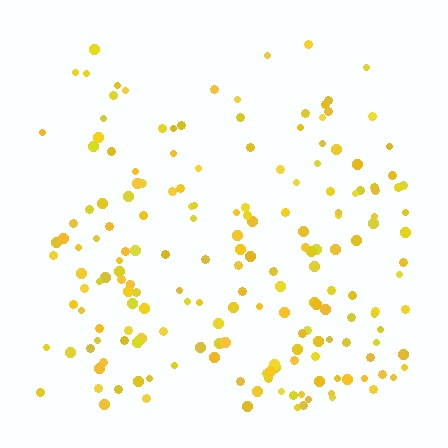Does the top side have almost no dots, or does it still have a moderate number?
Still a moderate number, just noticeably fewer than the bottom.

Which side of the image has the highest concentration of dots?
The bottom.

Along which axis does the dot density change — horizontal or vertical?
Vertical.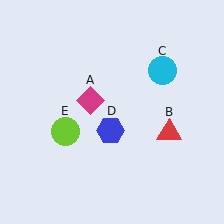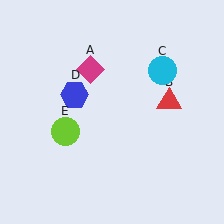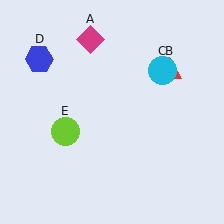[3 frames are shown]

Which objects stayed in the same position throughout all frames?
Cyan circle (object C) and lime circle (object E) remained stationary.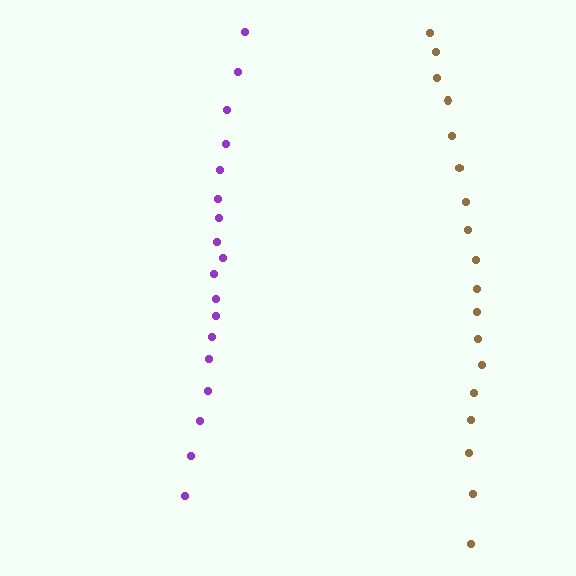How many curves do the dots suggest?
There are 2 distinct paths.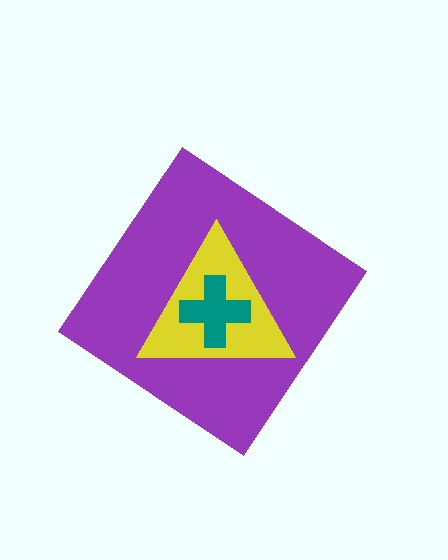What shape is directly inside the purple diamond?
The yellow triangle.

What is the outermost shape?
The purple diamond.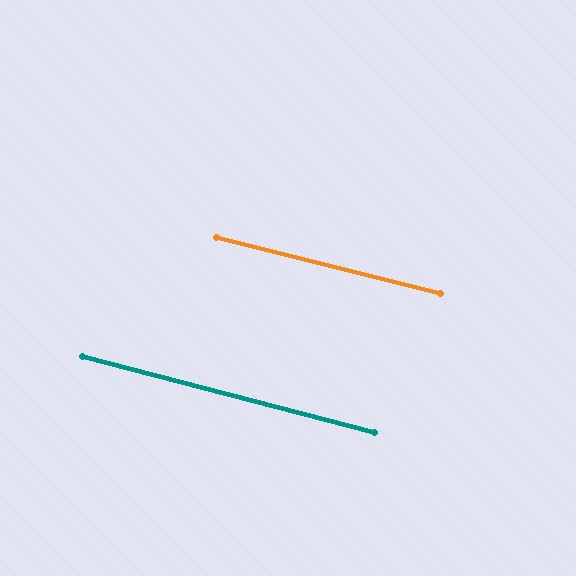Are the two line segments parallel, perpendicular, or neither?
Parallel — their directions differ by only 0.6°.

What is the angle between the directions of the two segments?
Approximately 1 degree.